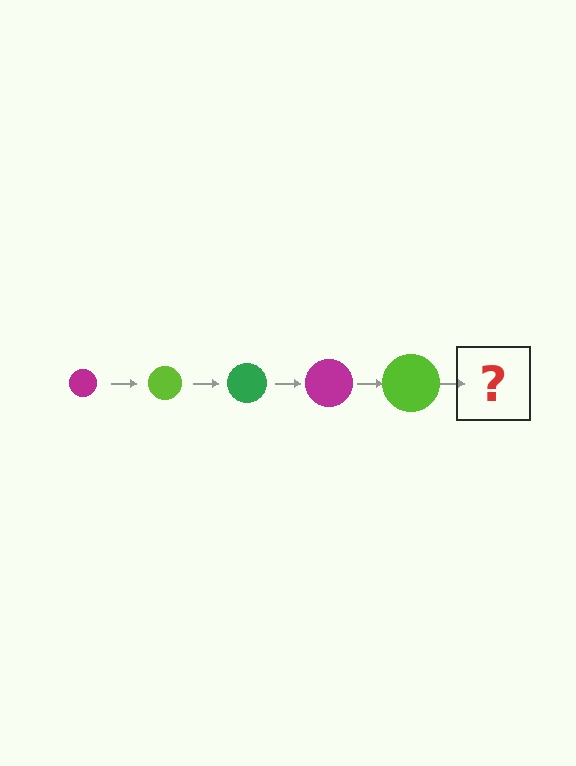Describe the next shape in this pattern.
It should be a green circle, larger than the previous one.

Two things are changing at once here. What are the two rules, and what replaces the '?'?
The two rules are that the circle grows larger each step and the color cycles through magenta, lime, and green. The '?' should be a green circle, larger than the previous one.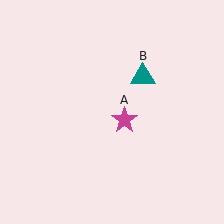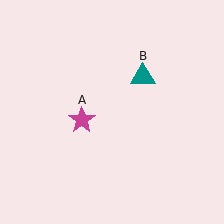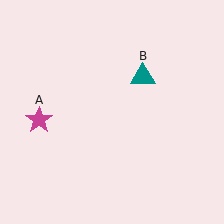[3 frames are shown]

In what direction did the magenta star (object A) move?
The magenta star (object A) moved left.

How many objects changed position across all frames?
1 object changed position: magenta star (object A).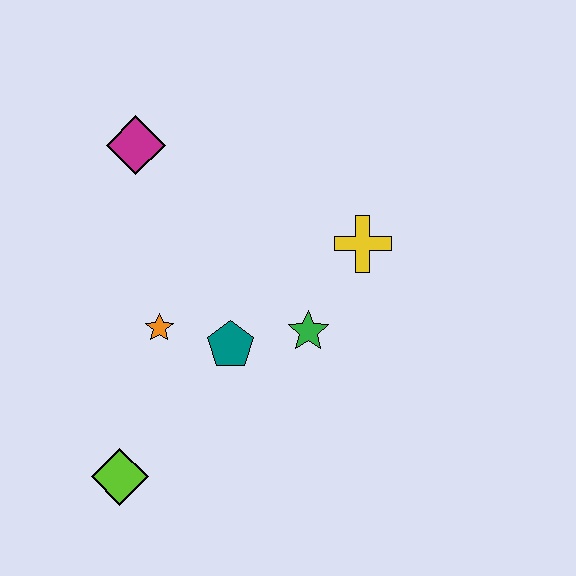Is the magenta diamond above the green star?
Yes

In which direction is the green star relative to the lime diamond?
The green star is to the right of the lime diamond.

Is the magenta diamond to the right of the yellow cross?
No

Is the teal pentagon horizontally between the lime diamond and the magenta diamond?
No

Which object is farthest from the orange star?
The yellow cross is farthest from the orange star.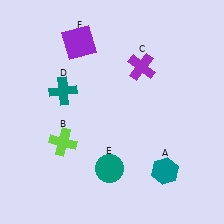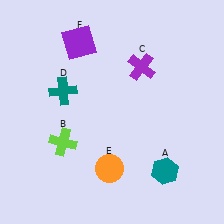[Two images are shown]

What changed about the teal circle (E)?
In Image 1, E is teal. In Image 2, it changed to orange.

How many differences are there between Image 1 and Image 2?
There is 1 difference between the two images.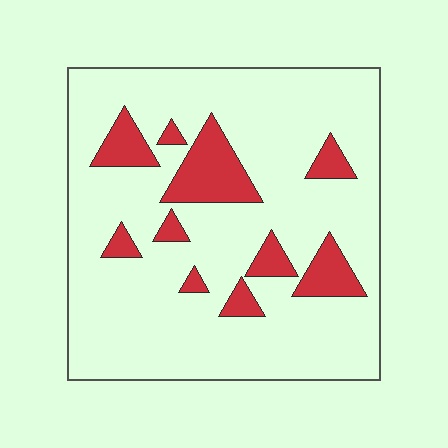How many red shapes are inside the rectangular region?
10.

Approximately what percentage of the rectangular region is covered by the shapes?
Approximately 15%.